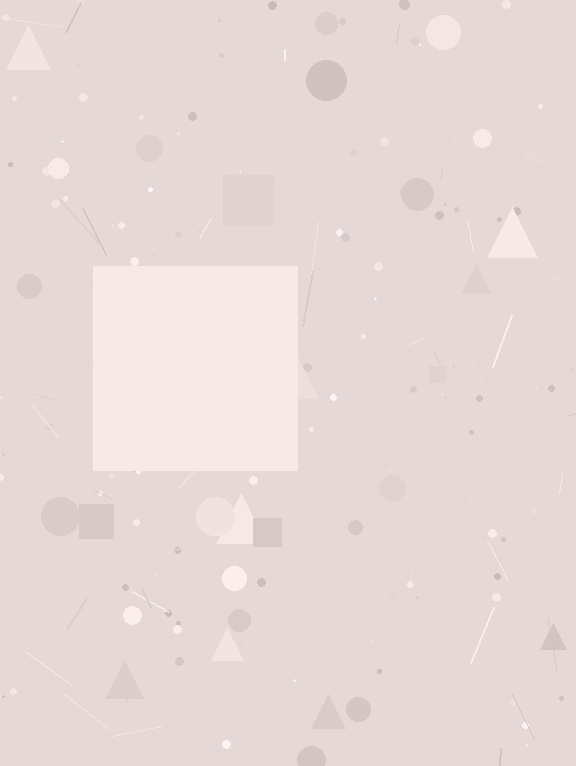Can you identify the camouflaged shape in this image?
The camouflaged shape is a square.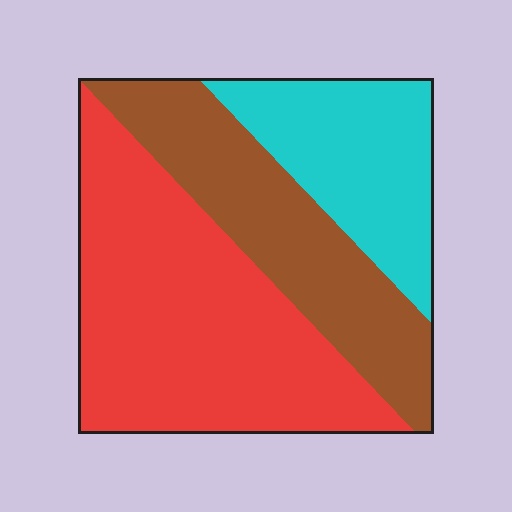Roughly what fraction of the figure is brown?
Brown covers around 30% of the figure.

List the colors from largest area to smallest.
From largest to smallest: red, brown, cyan.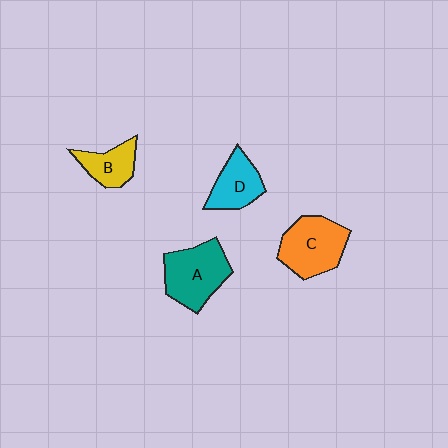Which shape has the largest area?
Shape A (teal).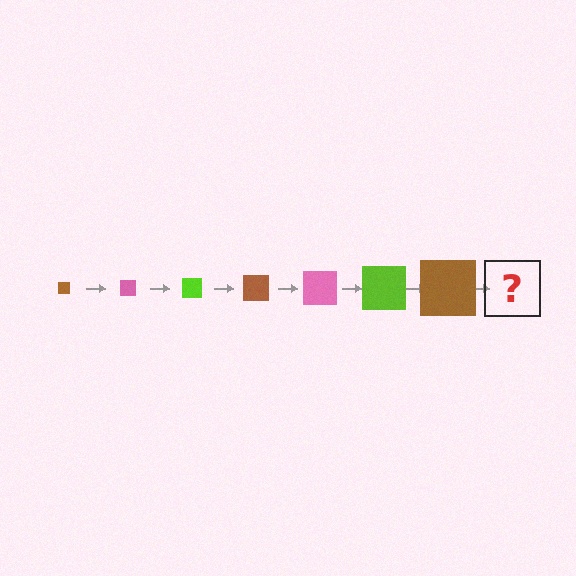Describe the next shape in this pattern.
It should be a pink square, larger than the previous one.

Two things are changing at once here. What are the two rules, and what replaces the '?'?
The two rules are that the square grows larger each step and the color cycles through brown, pink, and lime. The '?' should be a pink square, larger than the previous one.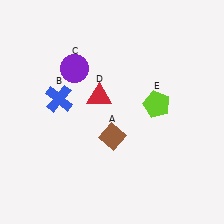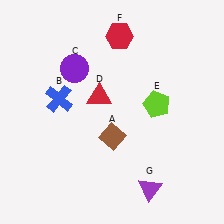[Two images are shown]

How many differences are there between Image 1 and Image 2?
There are 2 differences between the two images.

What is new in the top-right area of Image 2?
A red hexagon (F) was added in the top-right area of Image 2.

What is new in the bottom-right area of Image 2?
A purple triangle (G) was added in the bottom-right area of Image 2.